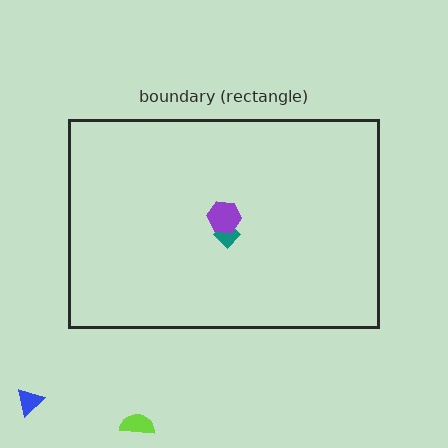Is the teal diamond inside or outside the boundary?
Inside.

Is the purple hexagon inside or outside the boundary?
Inside.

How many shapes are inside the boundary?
2 inside, 2 outside.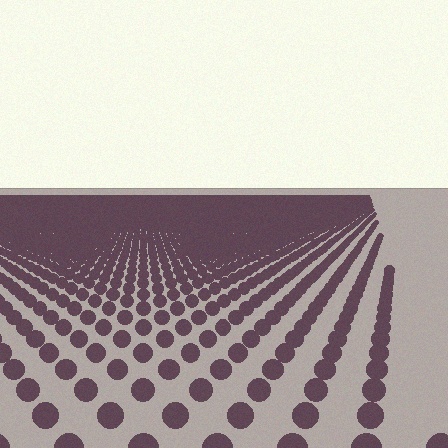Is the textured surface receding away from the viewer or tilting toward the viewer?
The surface is receding away from the viewer. Texture elements get smaller and denser toward the top.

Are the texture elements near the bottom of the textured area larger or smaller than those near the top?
Larger. Near the bottom, elements are closer to the viewer and appear at a bigger on-screen size.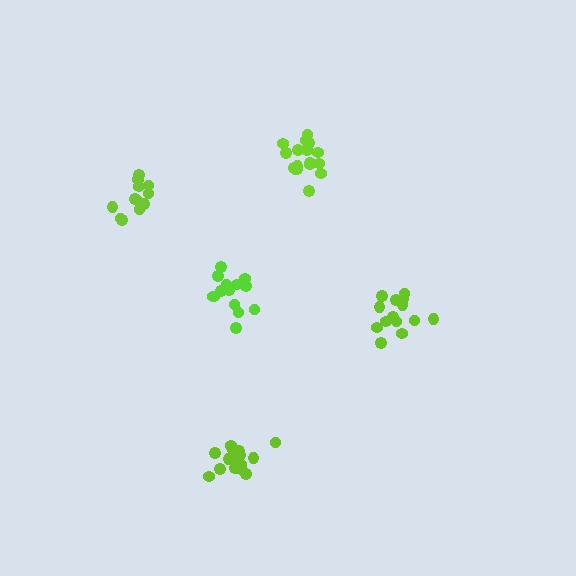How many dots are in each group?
Group 1: 13 dots, Group 2: 14 dots, Group 3: 14 dots, Group 4: 18 dots, Group 5: 17 dots (76 total).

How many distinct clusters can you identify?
There are 5 distinct clusters.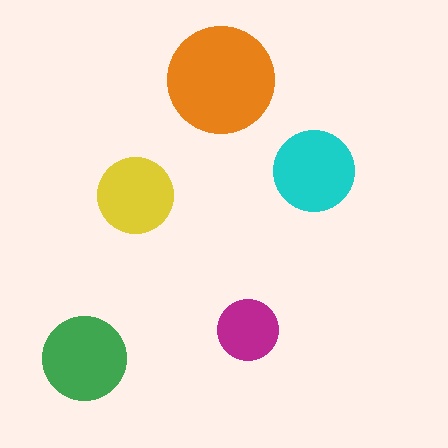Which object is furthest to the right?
The cyan circle is rightmost.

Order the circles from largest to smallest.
the orange one, the green one, the cyan one, the yellow one, the magenta one.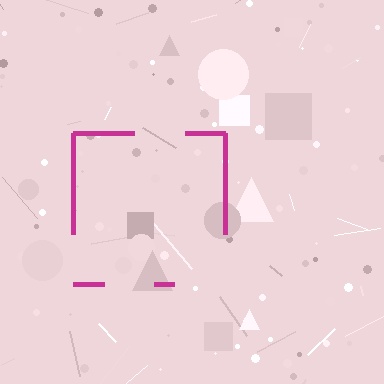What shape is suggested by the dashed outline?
The dashed outline suggests a square.